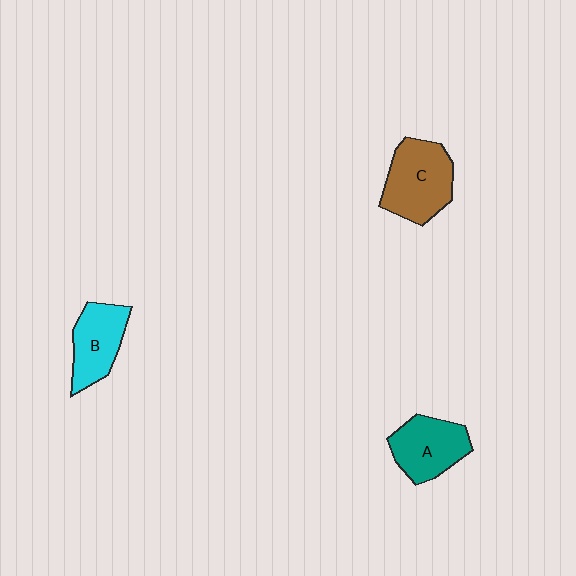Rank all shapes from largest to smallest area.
From largest to smallest: C (brown), A (teal), B (cyan).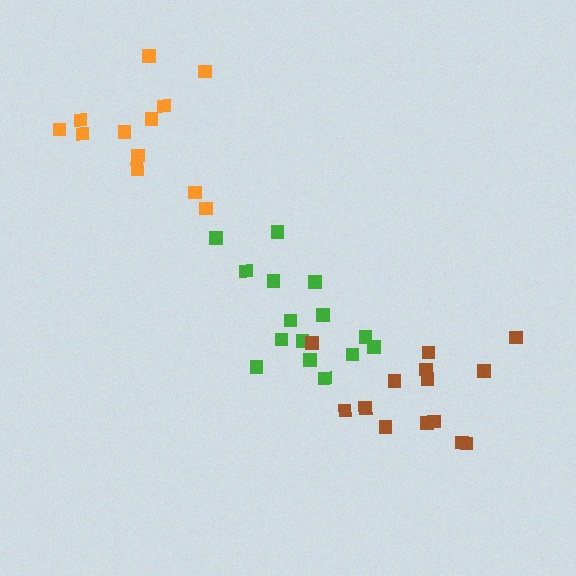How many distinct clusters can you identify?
There are 3 distinct clusters.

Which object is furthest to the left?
The orange cluster is leftmost.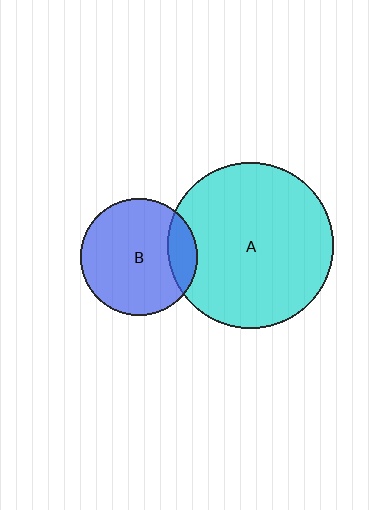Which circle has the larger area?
Circle A (cyan).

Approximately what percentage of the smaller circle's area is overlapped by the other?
Approximately 15%.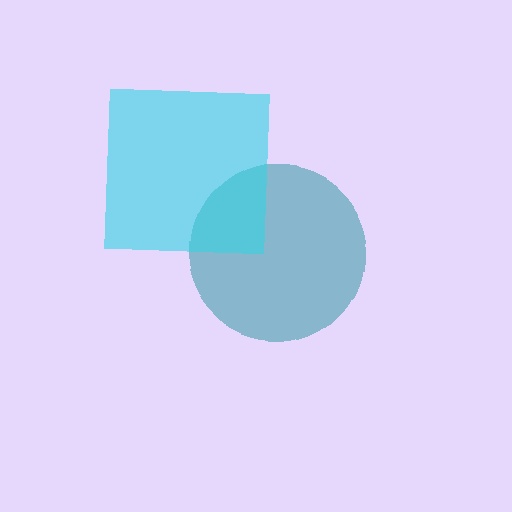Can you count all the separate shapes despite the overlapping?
Yes, there are 2 separate shapes.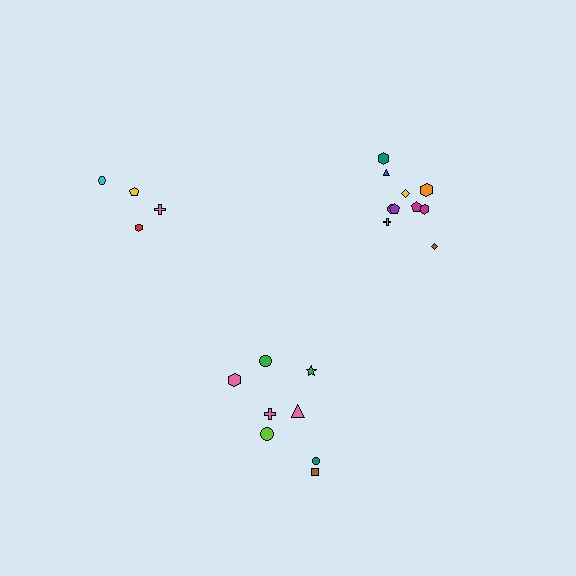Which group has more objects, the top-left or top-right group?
The top-right group.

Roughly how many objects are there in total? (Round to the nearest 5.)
Roughly 20 objects in total.